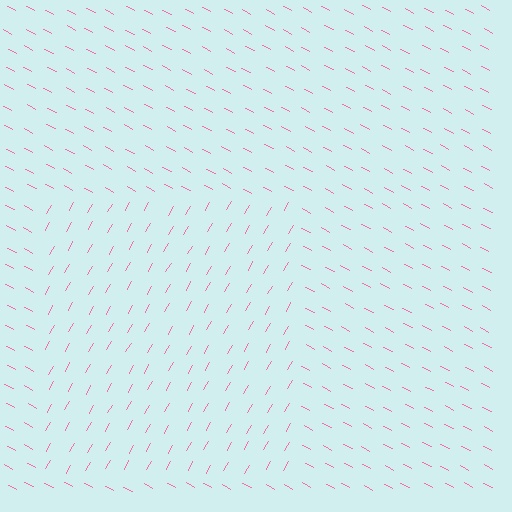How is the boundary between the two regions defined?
The boundary is defined purely by a change in line orientation (approximately 88 degrees difference). All lines are the same color and thickness.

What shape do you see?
I see a rectangle.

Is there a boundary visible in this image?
Yes, there is a texture boundary formed by a change in line orientation.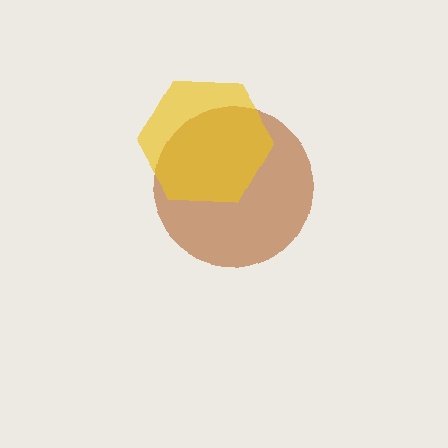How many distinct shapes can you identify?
There are 2 distinct shapes: a brown circle, a yellow hexagon.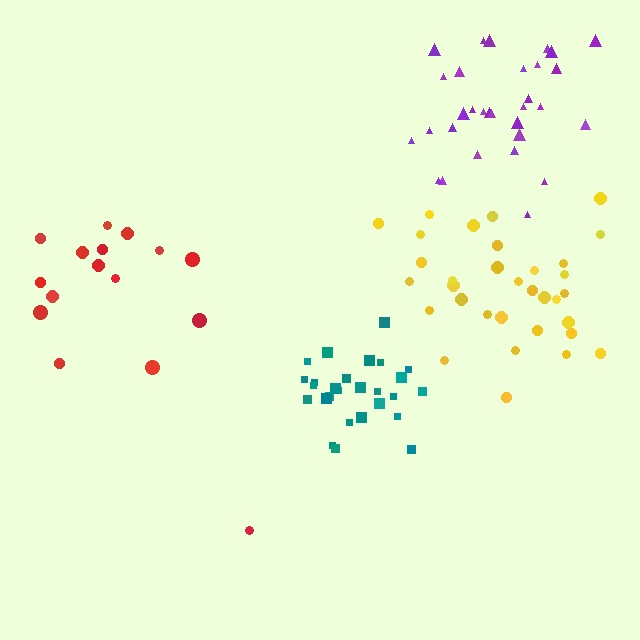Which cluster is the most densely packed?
Teal.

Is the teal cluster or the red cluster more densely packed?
Teal.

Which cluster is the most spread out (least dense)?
Red.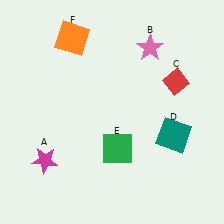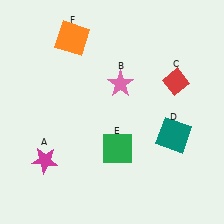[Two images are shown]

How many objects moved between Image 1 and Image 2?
1 object moved between the two images.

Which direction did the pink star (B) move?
The pink star (B) moved down.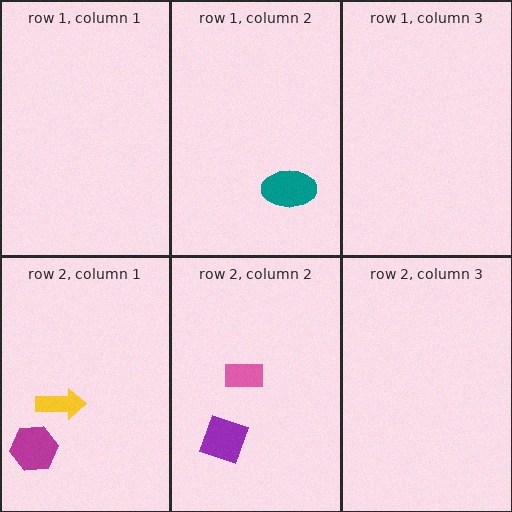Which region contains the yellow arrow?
The row 2, column 1 region.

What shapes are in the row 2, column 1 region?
The magenta hexagon, the yellow arrow.